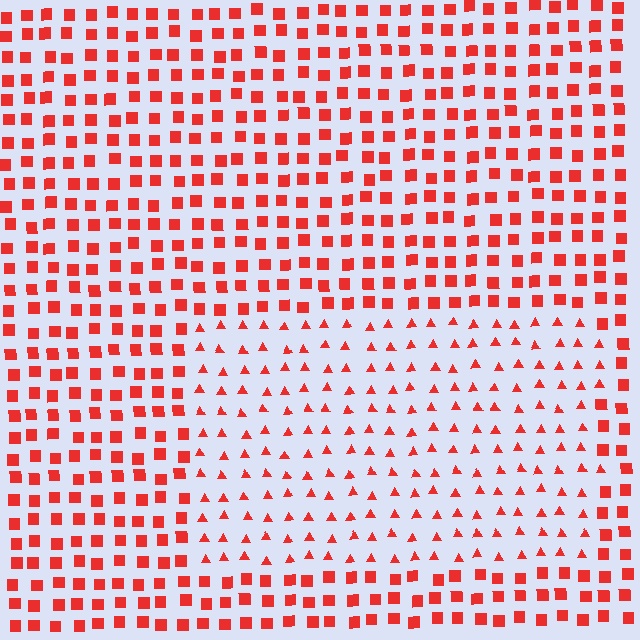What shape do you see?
I see a rectangle.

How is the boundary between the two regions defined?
The boundary is defined by a change in element shape: triangles inside vs. squares outside. All elements share the same color and spacing.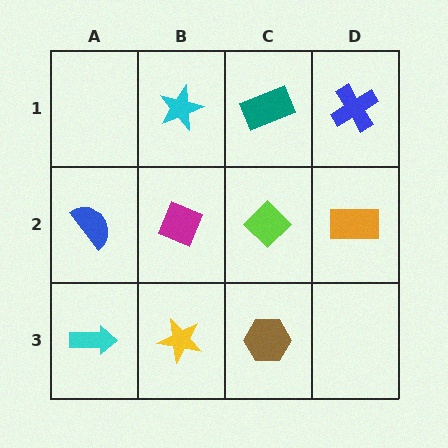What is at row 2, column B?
A magenta diamond.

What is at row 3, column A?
A cyan arrow.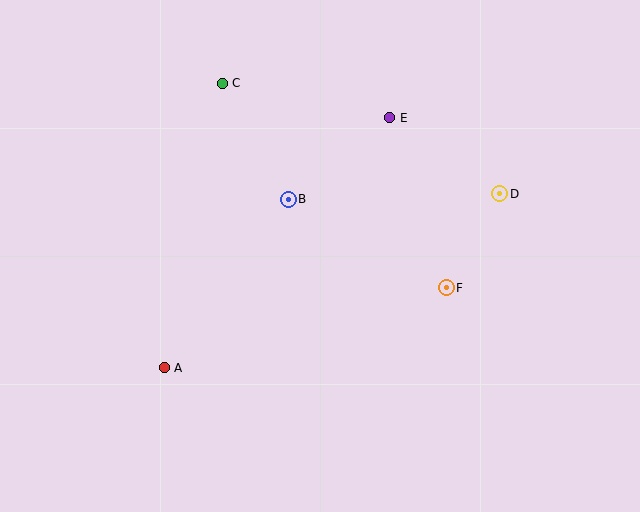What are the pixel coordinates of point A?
Point A is at (164, 368).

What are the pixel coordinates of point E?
Point E is at (390, 118).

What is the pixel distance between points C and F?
The distance between C and F is 303 pixels.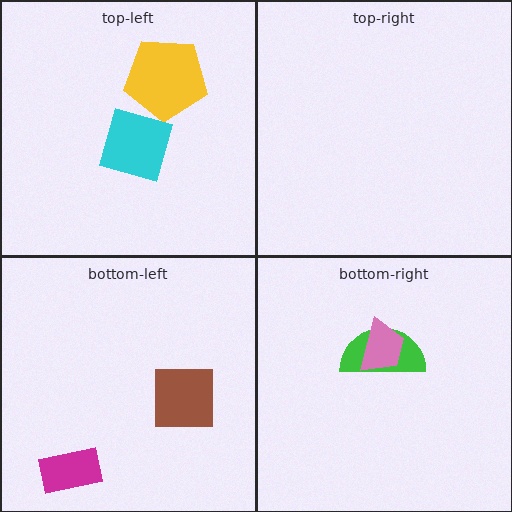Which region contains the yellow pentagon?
The top-left region.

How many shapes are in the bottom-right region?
2.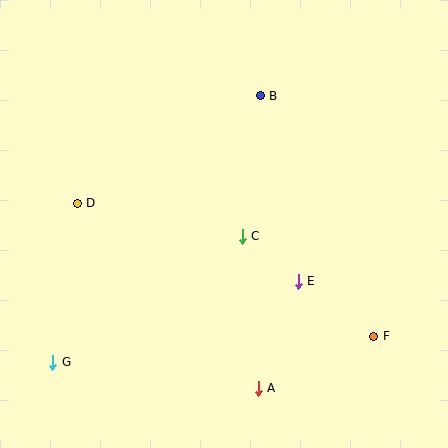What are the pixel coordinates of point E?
Point E is at (298, 281).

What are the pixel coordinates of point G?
Point G is at (53, 362).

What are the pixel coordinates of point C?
Point C is at (242, 236).